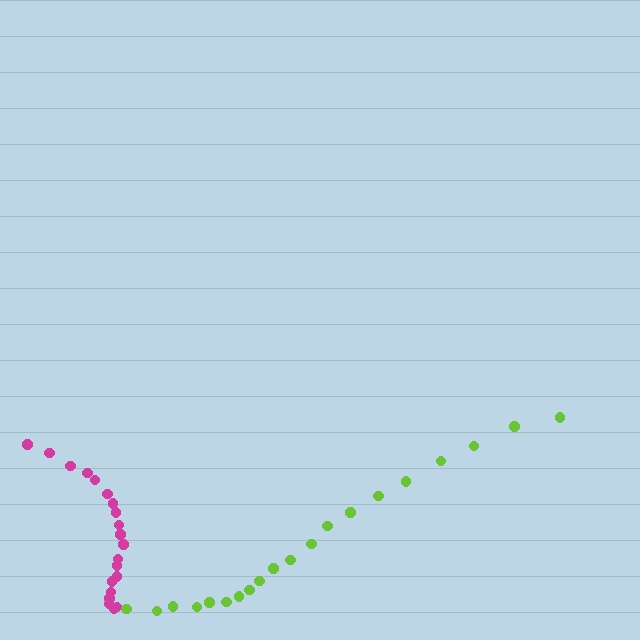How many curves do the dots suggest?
There are 2 distinct paths.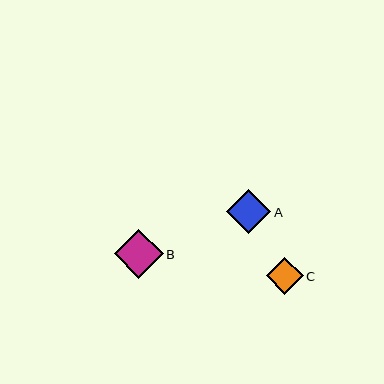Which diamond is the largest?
Diamond B is the largest with a size of approximately 49 pixels.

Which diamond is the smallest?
Diamond C is the smallest with a size of approximately 37 pixels.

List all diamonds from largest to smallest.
From largest to smallest: B, A, C.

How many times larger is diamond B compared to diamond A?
Diamond B is approximately 1.1 times the size of diamond A.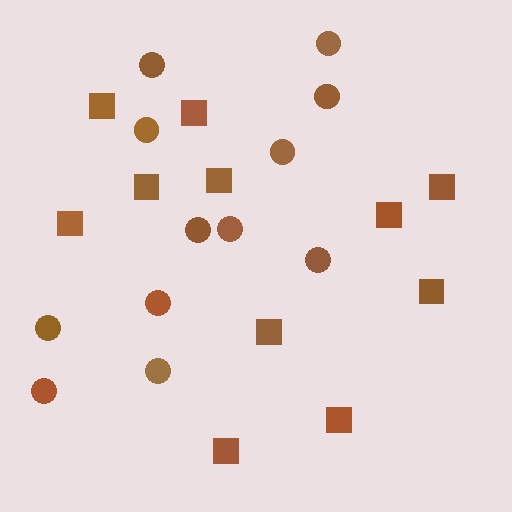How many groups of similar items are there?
There are 2 groups: one group of circles (12) and one group of squares (11).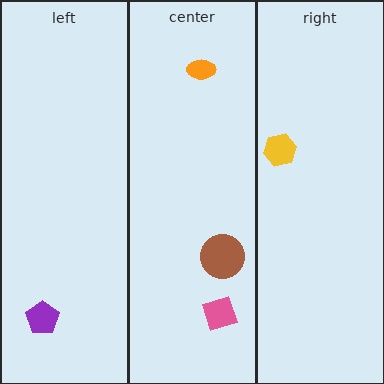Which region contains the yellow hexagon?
The right region.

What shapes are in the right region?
The yellow hexagon.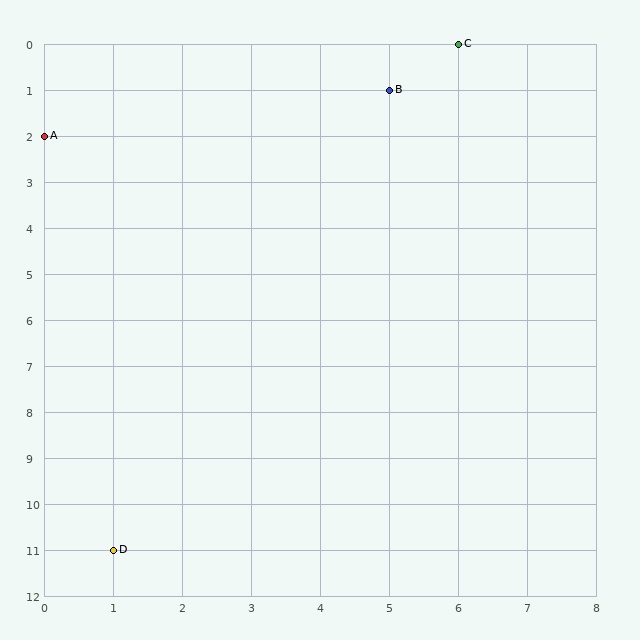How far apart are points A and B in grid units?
Points A and B are 5 columns and 1 row apart (about 5.1 grid units diagonally).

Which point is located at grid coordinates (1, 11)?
Point D is at (1, 11).